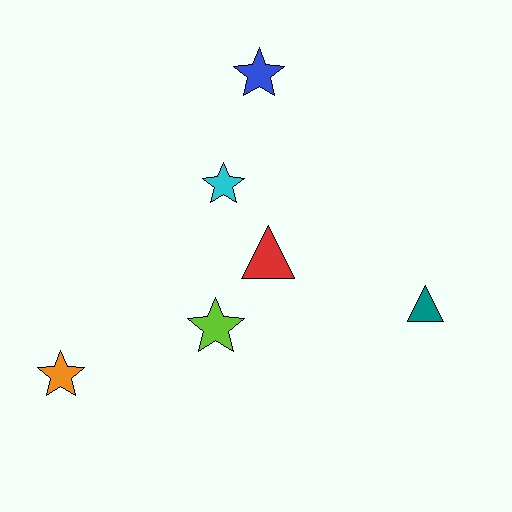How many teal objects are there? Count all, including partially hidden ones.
There is 1 teal object.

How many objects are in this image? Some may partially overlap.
There are 6 objects.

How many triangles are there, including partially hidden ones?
There are 2 triangles.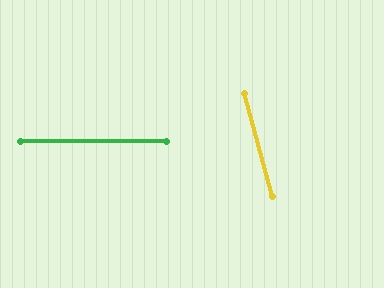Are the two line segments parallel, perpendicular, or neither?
Neither parallel nor perpendicular — they differ by about 75°.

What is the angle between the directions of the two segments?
Approximately 75 degrees.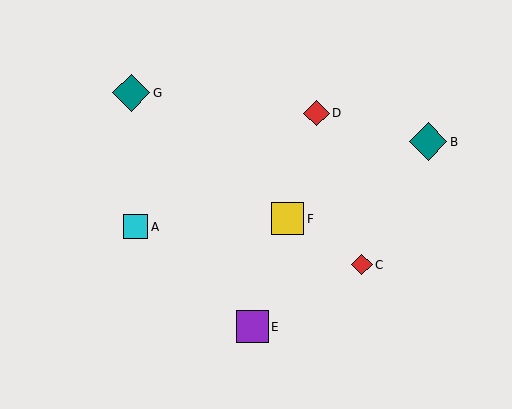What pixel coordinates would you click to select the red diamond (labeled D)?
Click at (317, 113) to select the red diamond D.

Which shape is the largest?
The teal diamond (labeled B) is the largest.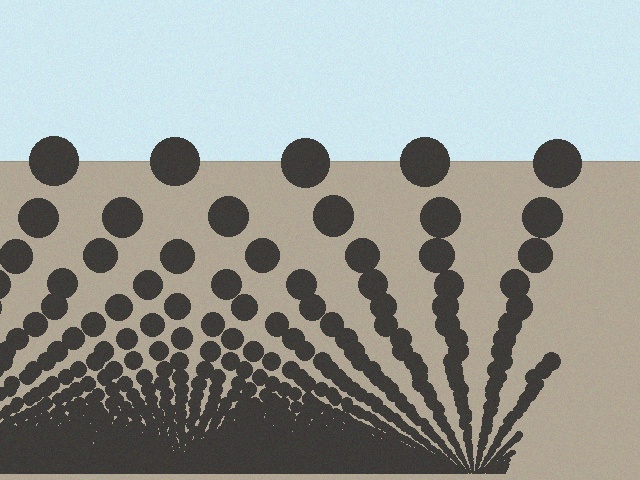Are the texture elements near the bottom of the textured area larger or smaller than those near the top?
Smaller. The gradient is inverted — elements near the bottom are smaller and denser.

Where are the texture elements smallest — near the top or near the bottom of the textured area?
Near the bottom.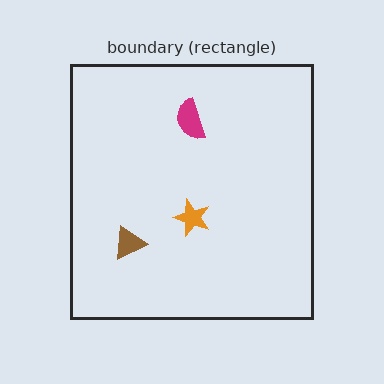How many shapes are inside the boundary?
3 inside, 0 outside.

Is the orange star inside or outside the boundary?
Inside.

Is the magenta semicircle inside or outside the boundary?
Inside.